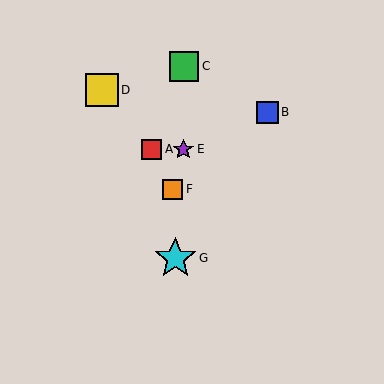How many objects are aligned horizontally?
2 objects (A, E) are aligned horizontally.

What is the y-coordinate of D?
Object D is at y≈90.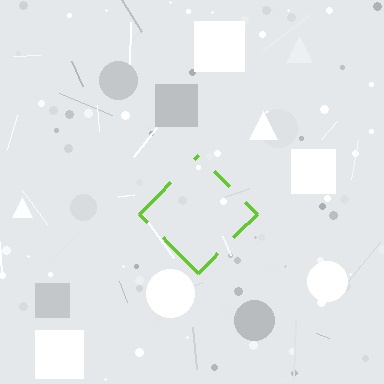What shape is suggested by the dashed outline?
The dashed outline suggests a diamond.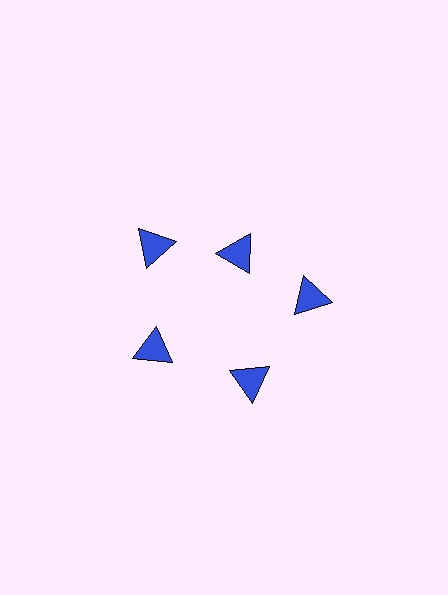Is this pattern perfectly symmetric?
No. The 5 blue triangles are arranged in a ring, but one element near the 1 o'clock position is pulled inward toward the center, breaking the 5-fold rotational symmetry.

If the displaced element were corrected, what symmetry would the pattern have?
It would have 5-fold rotational symmetry — the pattern would map onto itself every 72 degrees.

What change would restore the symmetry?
The symmetry would be restored by moving it outward, back onto the ring so that all 5 triangles sit at equal angles and equal distance from the center.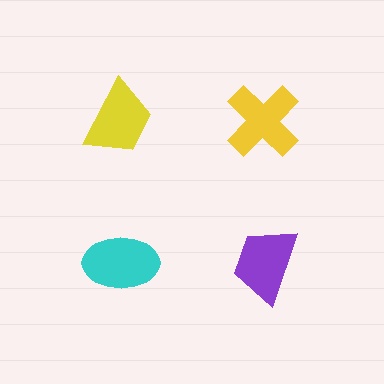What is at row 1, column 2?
A yellow cross.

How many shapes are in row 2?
2 shapes.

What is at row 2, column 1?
A cyan ellipse.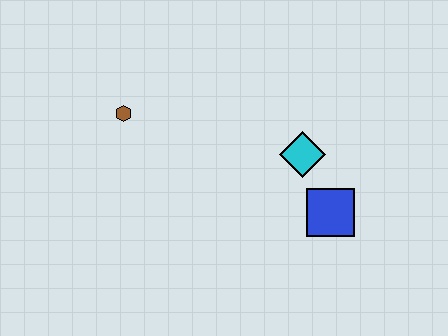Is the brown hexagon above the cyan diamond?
Yes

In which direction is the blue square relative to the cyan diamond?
The blue square is below the cyan diamond.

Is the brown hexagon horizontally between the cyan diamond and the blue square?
No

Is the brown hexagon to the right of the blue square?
No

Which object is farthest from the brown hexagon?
The blue square is farthest from the brown hexagon.